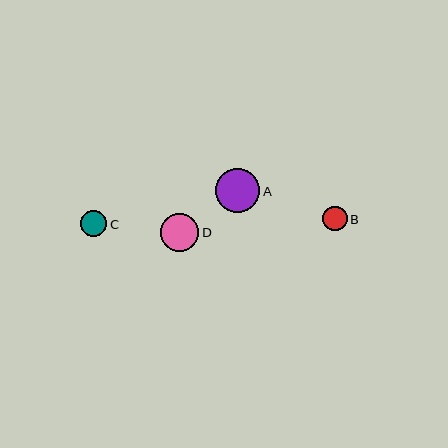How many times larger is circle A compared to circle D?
Circle A is approximately 1.1 times the size of circle D.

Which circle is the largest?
Circle A is the largest with a size of approximately 44 pixels.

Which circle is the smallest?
Circle B is the smallest with a size of approximately 25 pixels.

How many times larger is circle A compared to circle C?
Circle A is approximately 1.7 times the size of circle C.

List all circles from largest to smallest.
From largest to smallest: A, D, C, B.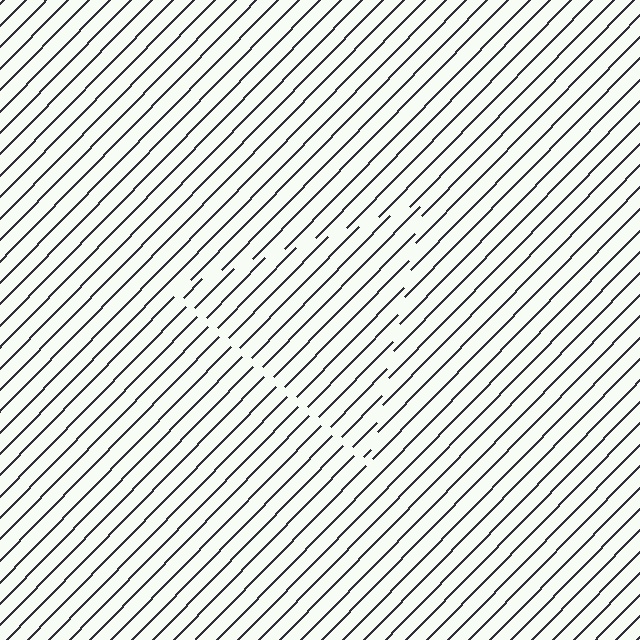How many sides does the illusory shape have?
3 sides — the line-ends trace a triangle.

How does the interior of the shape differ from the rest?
The interior of the shape contains the same grating, shifted by half a period — the contour is defined by the phase discontinuity where line-ends from the inner and outer gratings abut.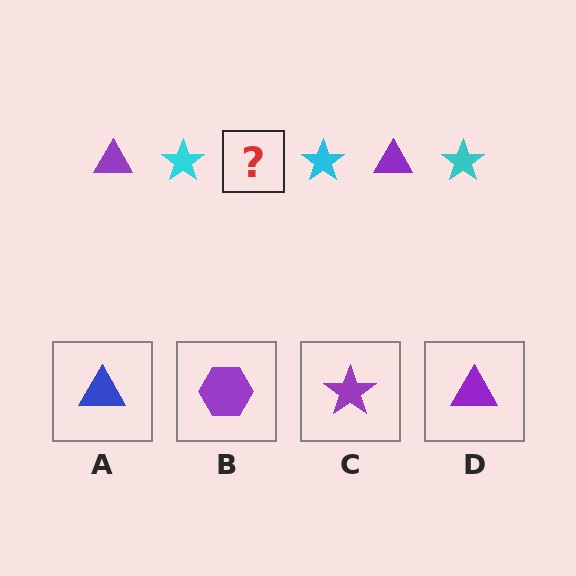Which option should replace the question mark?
Option D.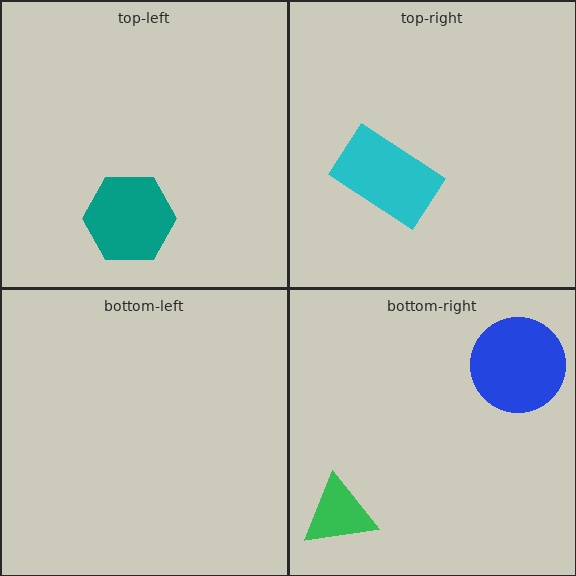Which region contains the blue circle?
The bottom-right region.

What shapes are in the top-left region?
The teal hexagon.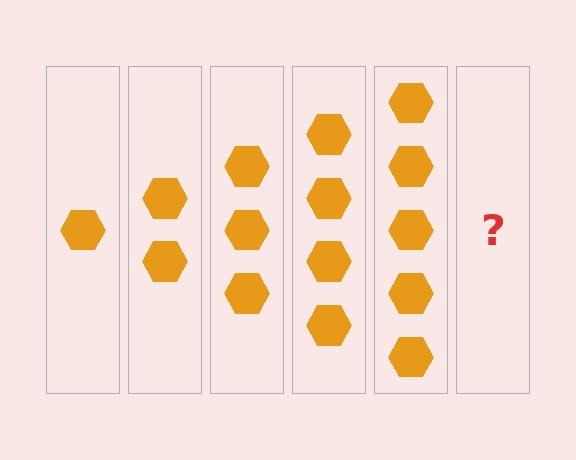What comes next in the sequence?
The next element should be 6 hexagons.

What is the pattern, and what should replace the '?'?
The pattern is that each step adds one more hexagon. The '?' should be 6 hexagons.